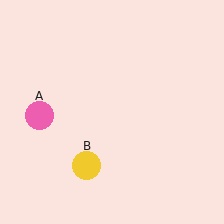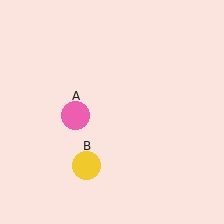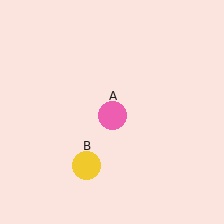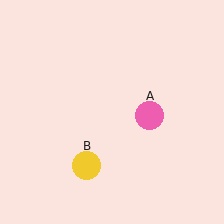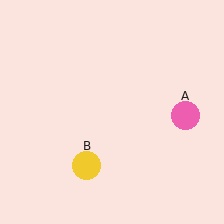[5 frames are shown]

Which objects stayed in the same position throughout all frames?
Yellow circle (object B) remained stationary.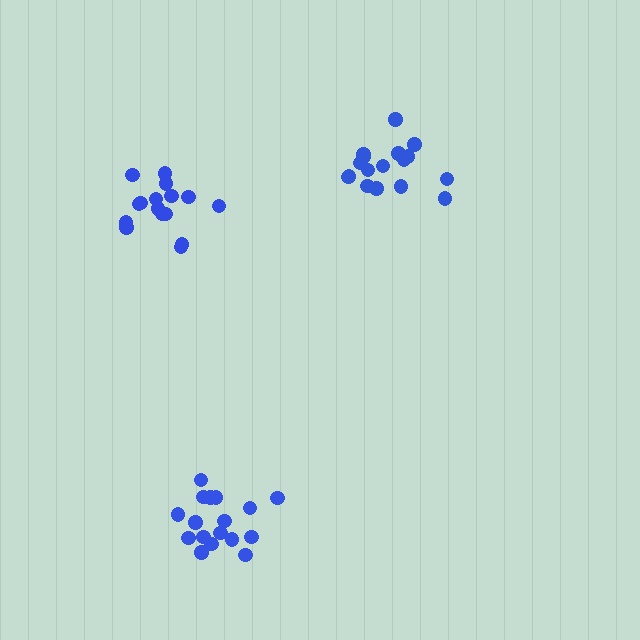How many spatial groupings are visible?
There are 3 spatial groupings.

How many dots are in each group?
Group 1: 16 dots, Group 2: 17 dots, Group 3: 18 dots (51 total).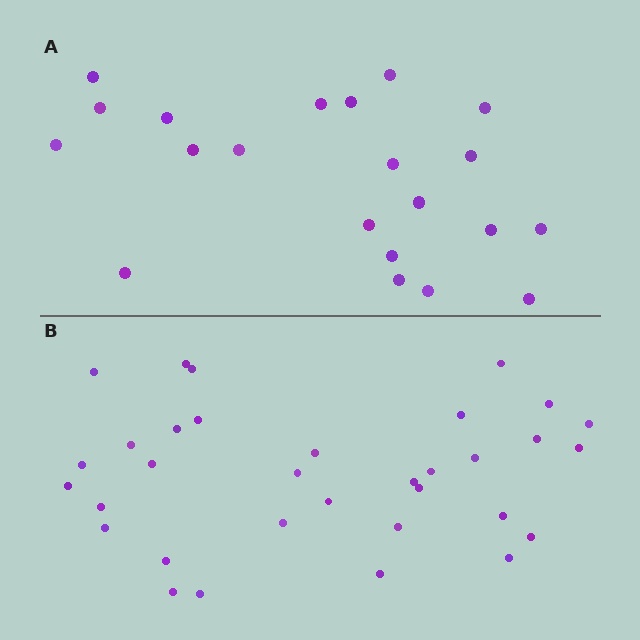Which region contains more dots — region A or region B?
Region B (the bottom region) has more dots.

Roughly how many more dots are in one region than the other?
Region B has roughly 12 or so more dots than region A.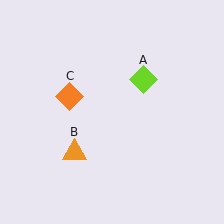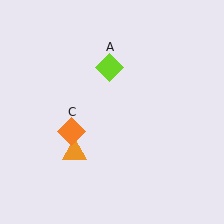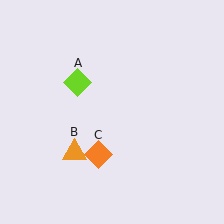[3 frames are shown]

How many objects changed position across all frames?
2 objects changed position: lime diamond (object A), orange diamond (object C).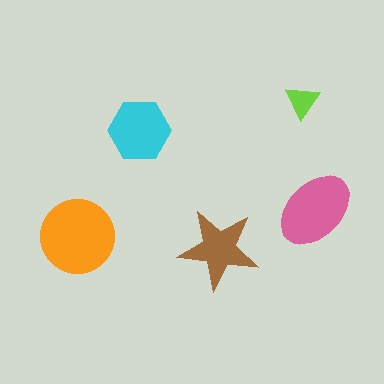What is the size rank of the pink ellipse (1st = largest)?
2nd.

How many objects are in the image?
There are 5 objects in the image.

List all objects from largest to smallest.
The orange circle, the pink ellipse, the cyan hexagon, the brown star, the lime triangle.